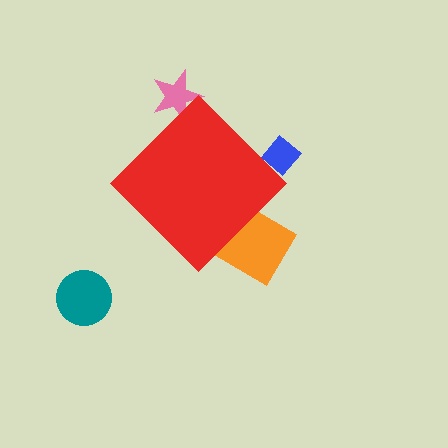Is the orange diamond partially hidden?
Yes, the orange diamond is partially hidden behind the red diamond.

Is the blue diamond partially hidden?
Yes, the blue diamond is partially hidden behind the red diamond.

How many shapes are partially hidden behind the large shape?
3 shapes are partially hidden.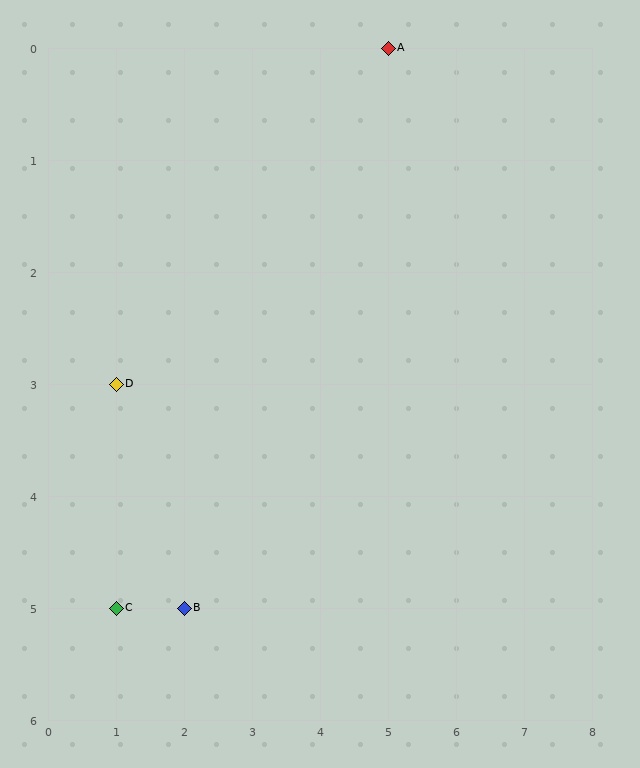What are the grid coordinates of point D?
Point D is at grid coordinates (1, 3).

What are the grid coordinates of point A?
Point A is at grid coordinates (5, 0).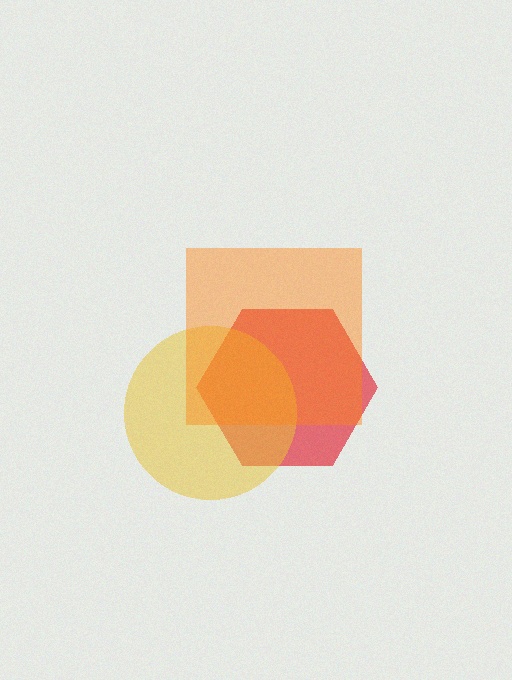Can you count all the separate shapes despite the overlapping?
Yes, there are 3 separate shapes.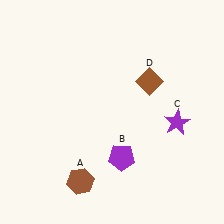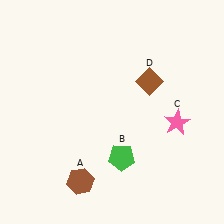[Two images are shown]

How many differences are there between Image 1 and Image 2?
There are 2 differences between the two images.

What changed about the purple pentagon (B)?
In Image 1, B is purple. In Image 2, it changed to green.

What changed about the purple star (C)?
In Image 1, C is purple. In Image 2, it changed to pink.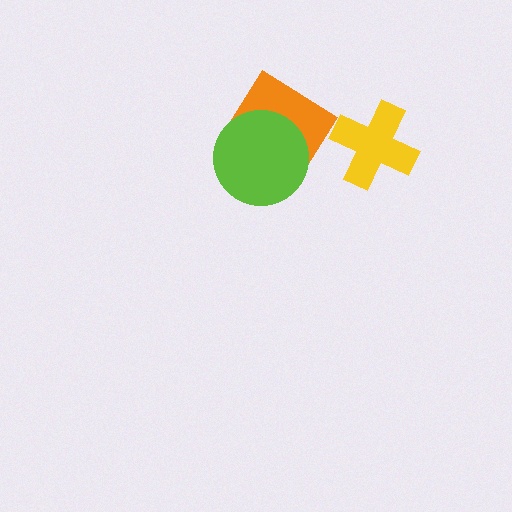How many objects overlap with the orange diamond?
1 object overlaps with the orange diamond.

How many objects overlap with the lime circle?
1 object overlaps with the lime circle.